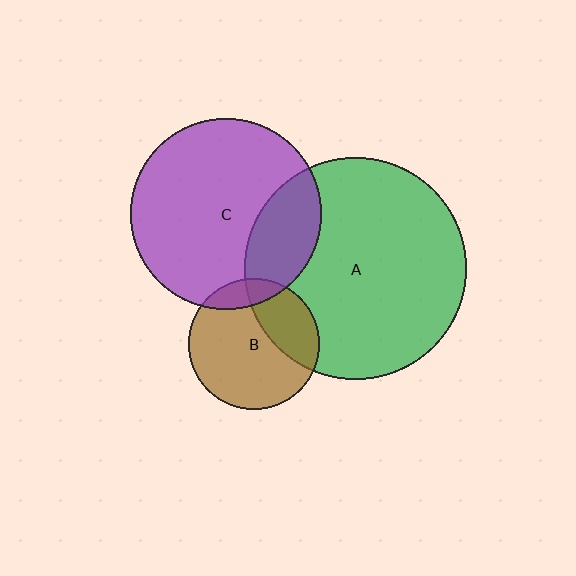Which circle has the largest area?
Circle A (green).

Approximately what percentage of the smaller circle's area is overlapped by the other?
Approximately 25%.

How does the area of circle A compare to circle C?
Approximately 1.4 times.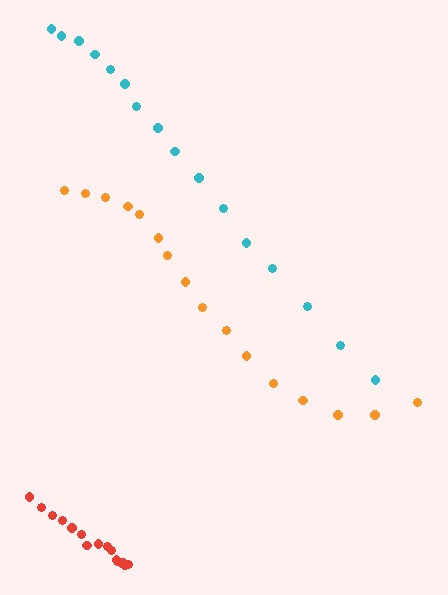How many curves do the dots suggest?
There are 3 distinct paths.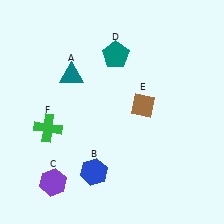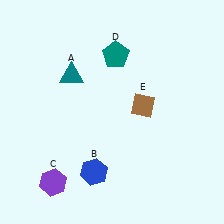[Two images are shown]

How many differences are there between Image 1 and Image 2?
There is 1 difference between the two images.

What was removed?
The green cross (F) was removed in Image 2.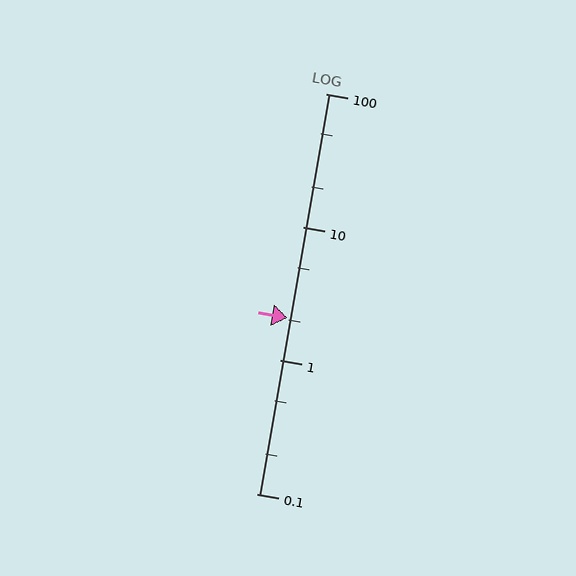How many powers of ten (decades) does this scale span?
The scale spans 3 decades, from 0.1 to 100.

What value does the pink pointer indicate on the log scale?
The pointer indicates approximately 2.1.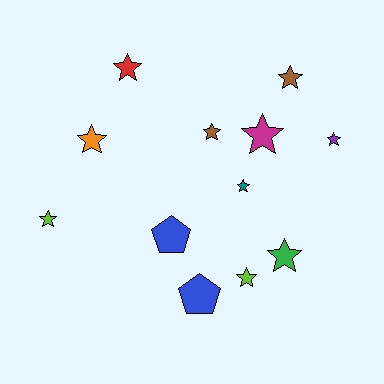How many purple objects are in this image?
There is 1 purple object.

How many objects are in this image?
There are 12 objects.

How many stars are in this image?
There are 10 stars.